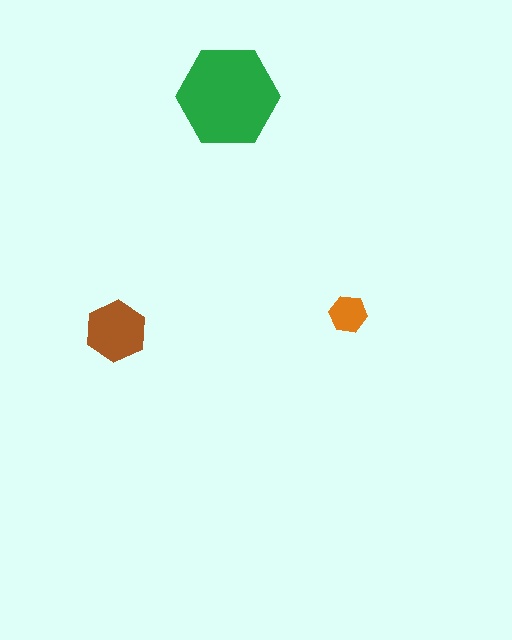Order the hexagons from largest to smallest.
the green one, the brown one, the orange one.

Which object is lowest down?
The brown hexagon is bottommost.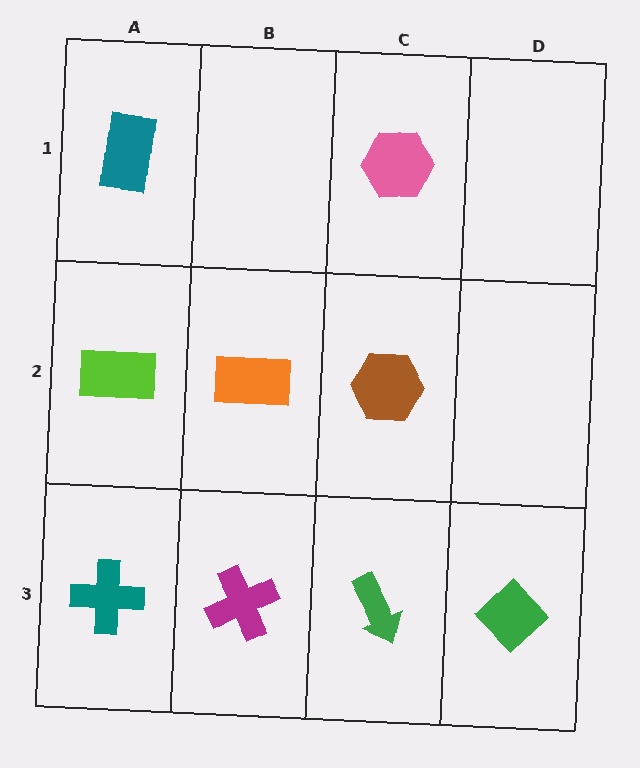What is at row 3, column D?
A green diamond.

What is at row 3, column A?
A teal cross.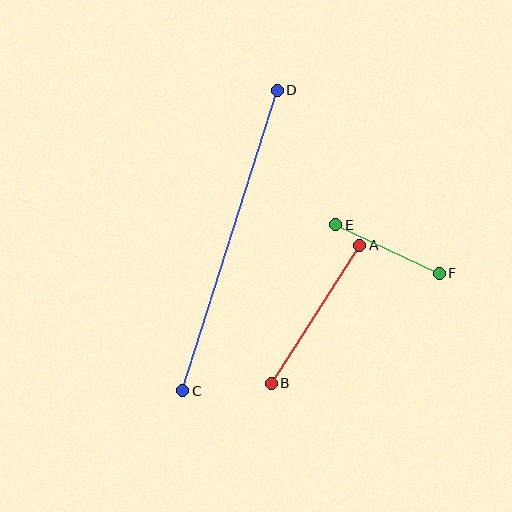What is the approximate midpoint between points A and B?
The midpoint is at approximately (315, 314) pixels.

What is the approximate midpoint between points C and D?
The midpoint is at approximately (230, 240) pixels.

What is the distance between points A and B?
The distance is approximately 164 pixels.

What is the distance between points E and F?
The distance is approximately 114 pixels.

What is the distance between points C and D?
The distance is approximately 315 pixels.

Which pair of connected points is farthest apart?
Points C and D are farthest apart.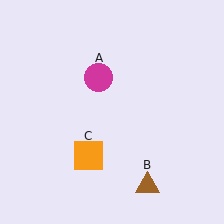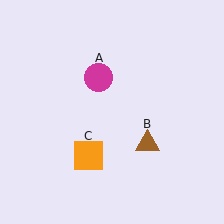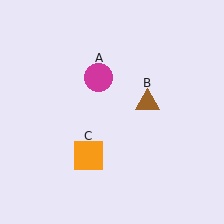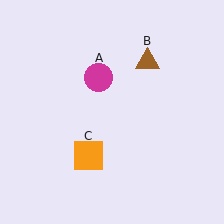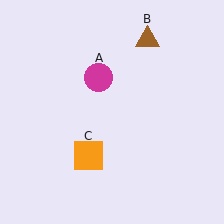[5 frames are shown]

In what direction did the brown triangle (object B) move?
The brown triangle (object B) moved up.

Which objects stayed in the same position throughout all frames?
Magenta circle (object A) and orange square (object C) remained stationary.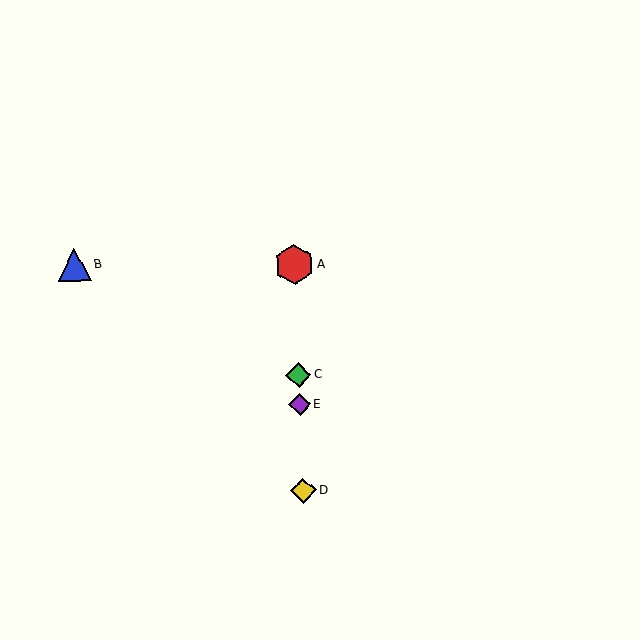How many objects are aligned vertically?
4 objects (A, C, D, E) are aligned vertically.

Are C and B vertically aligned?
No, C is at x≈299 and B is at x≈74.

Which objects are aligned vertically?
Objects A, C, D, E are aligned vertically.